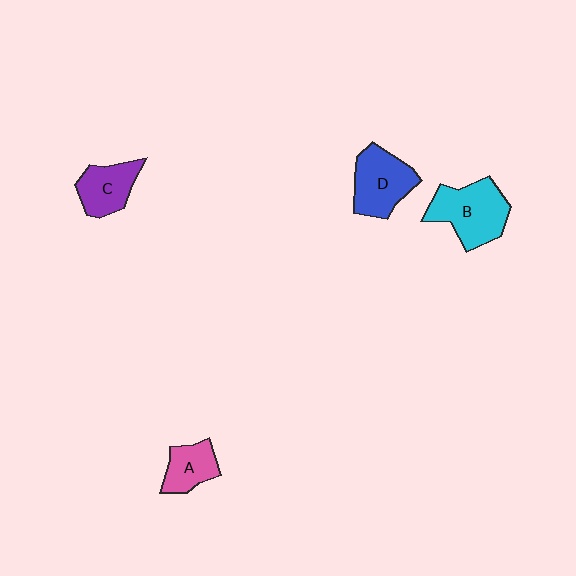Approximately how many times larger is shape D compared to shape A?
Approximately 1.5 times.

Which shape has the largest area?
Shape B (cyan).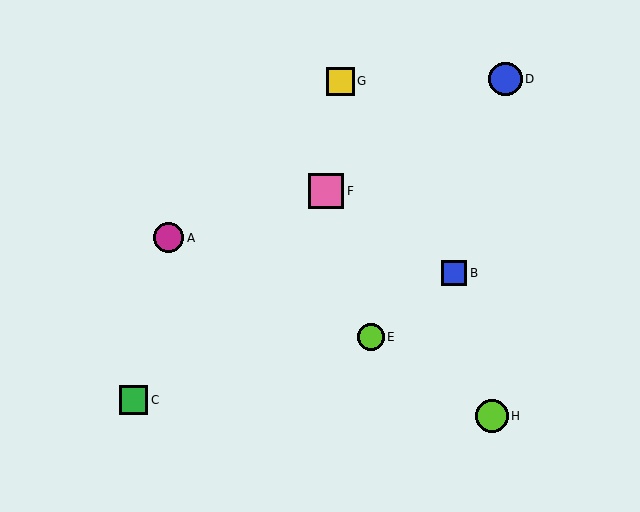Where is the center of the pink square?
The center of the pink square is at (326, 191).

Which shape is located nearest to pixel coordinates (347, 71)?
The yellow square (labeled G) at (340, 81) is nearest to that location.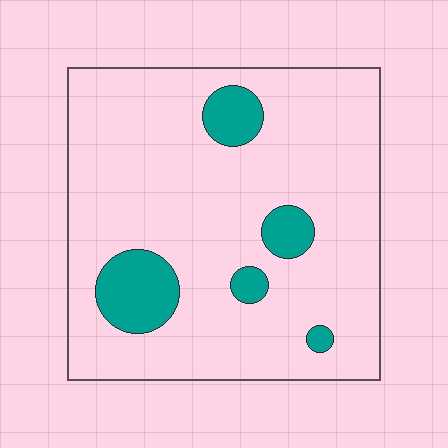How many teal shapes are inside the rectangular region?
5.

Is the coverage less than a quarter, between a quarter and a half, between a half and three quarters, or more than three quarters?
Less than a quarter.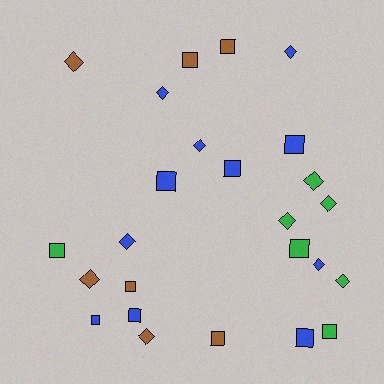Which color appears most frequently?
Blue, with 11 objects.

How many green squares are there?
There are 3 green squares.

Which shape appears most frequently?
Square, with 13 objects.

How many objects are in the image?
There are 25 objects.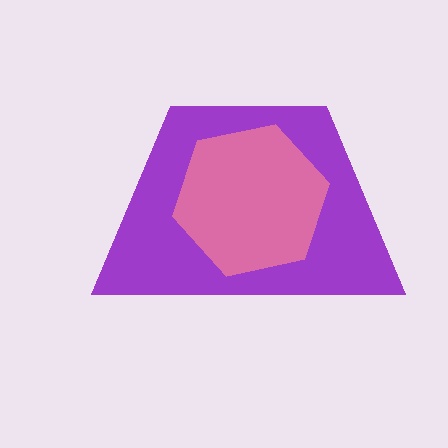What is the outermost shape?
The purple trapezoid.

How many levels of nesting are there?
2.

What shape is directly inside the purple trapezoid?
The pink hexagon.